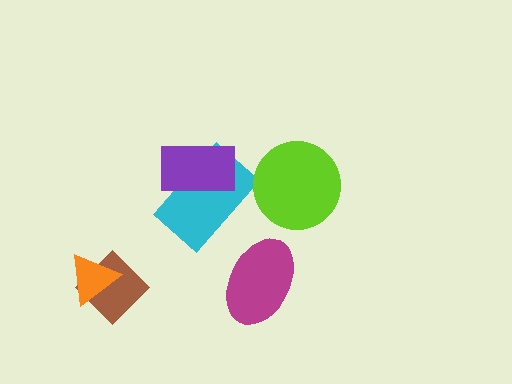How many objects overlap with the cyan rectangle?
1 object overlaps with the cyan rectangle.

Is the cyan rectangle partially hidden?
Yes, it is partially covered by another shape.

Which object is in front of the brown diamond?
The orange triangle is in front of the brown diamond.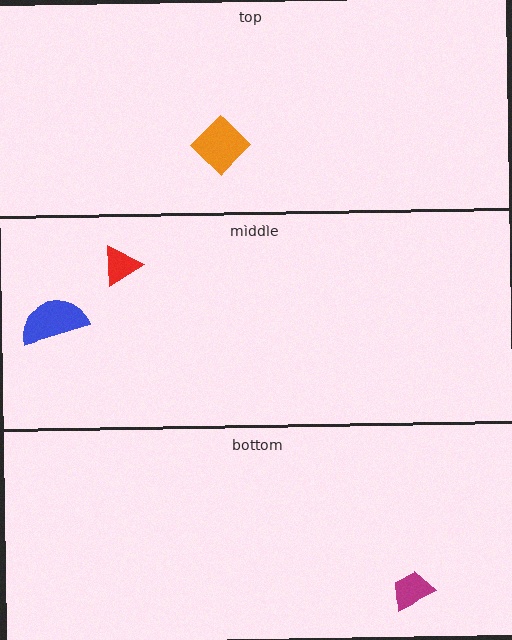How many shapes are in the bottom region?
1.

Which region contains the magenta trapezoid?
The bottom region.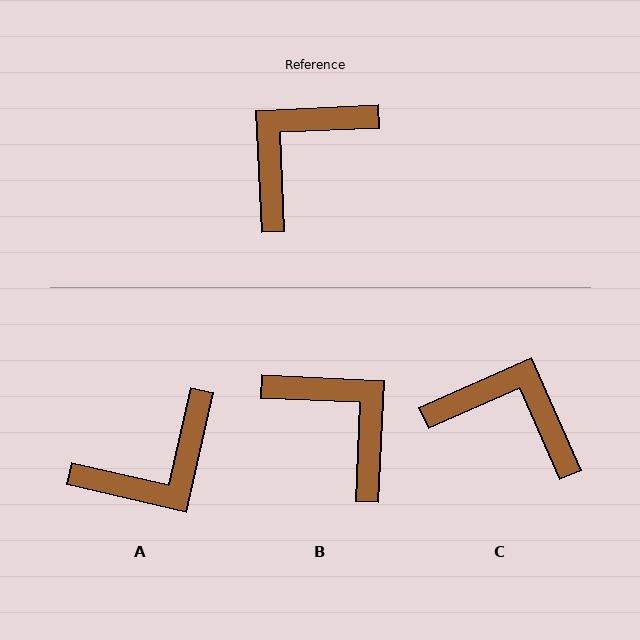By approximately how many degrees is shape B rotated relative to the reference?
Approximately 95 degrees clockwise.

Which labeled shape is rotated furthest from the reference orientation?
A, about 165 degrees away.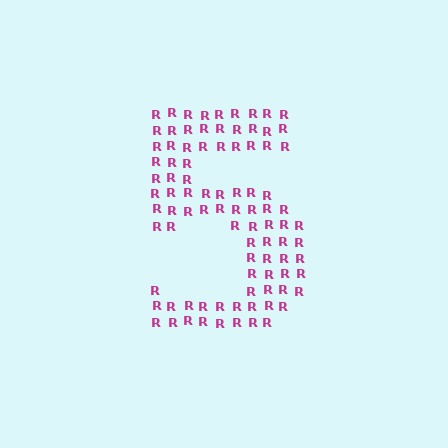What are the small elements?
The small elements are letter R's.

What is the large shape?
The large shape is the digit 5.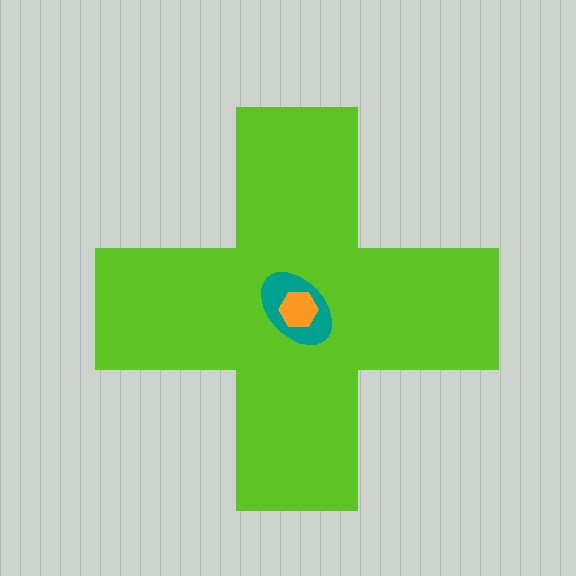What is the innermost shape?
The orange hexagon.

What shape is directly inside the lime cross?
The teal ellipse.